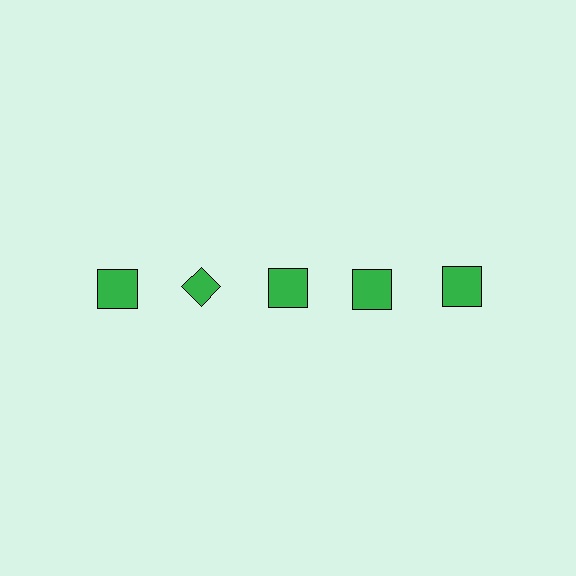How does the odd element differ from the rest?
It has a different shape: diamond instead of square.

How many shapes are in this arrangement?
There are 5 shapes arranged in a grid pattern.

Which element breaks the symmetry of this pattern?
The green diamond in the top row, second from left column breaks the symmetry. All other shapes are green squares.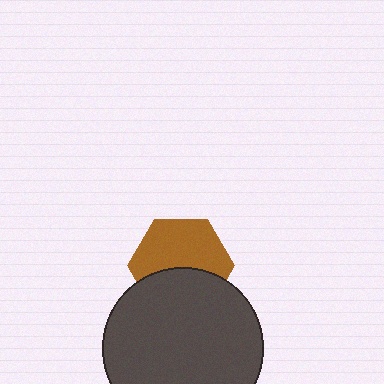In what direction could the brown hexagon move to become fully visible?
The brown hexagon could move up. That would shift it out from behind the dark gray circle entirely.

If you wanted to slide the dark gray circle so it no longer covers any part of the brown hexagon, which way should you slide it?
Slide it down — that is the most direct way to separate the two shapes.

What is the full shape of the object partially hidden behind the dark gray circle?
The partially hidden object is a brown hexagon.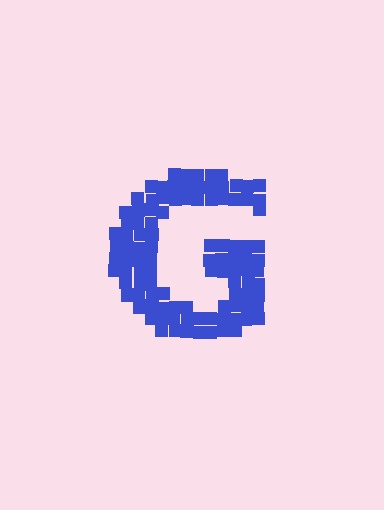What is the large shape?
The large shape is the letter G.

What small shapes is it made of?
It is made of small squares.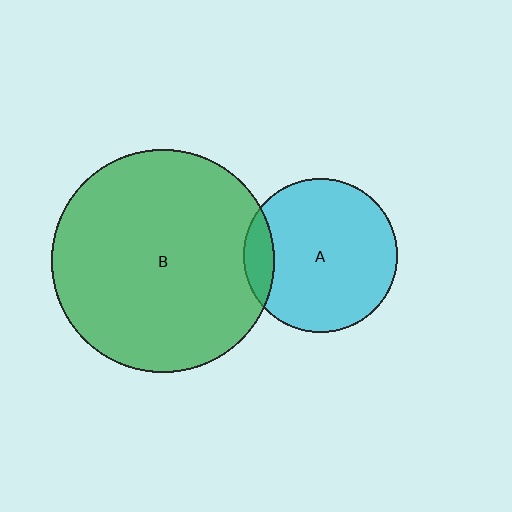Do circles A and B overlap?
Yes.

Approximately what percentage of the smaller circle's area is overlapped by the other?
Approximately 10%.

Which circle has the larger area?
Circle B (green).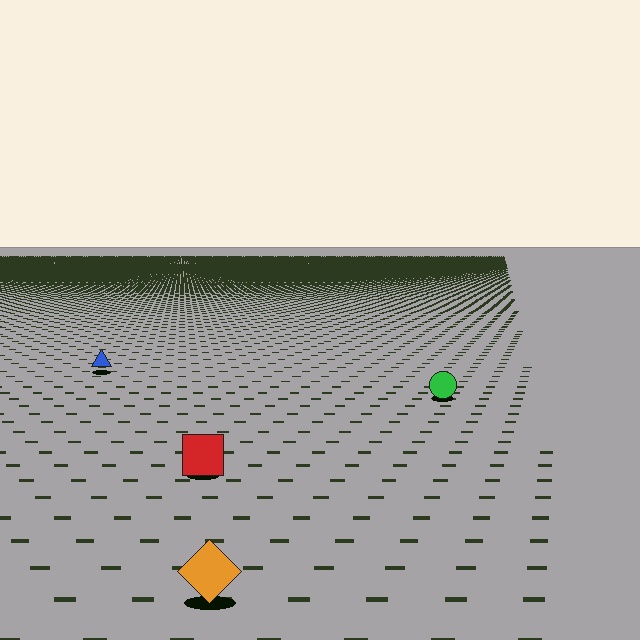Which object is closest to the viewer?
The orange diamond is closest. The texture marks near it are larger and more spread out.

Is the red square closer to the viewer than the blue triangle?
Yes. The red square is closer — you can tell from the texture gradient: the ground texture is coarser near it.